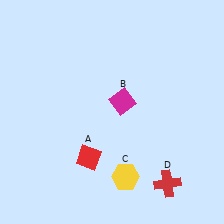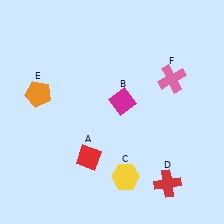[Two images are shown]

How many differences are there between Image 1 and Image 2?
There are 2 differences between the two images.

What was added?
An orange pentagon (E), a pink cross (F) were added in Image 2.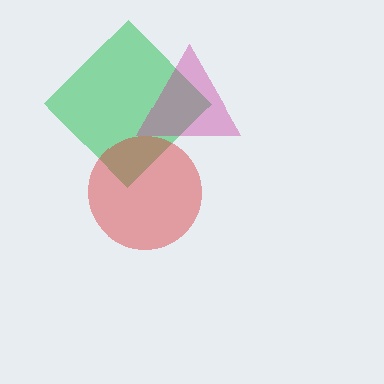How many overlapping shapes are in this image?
There are 3 overlapping shapes in the image.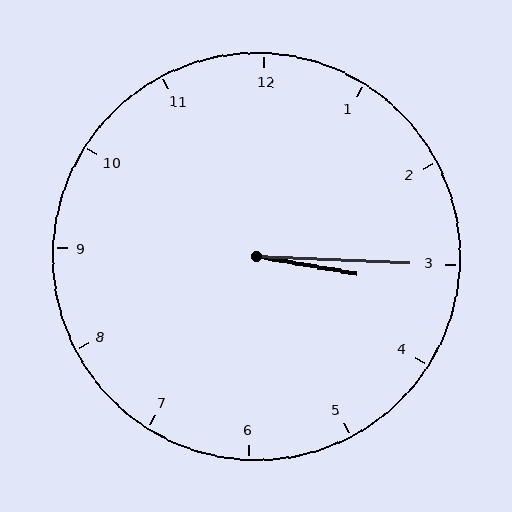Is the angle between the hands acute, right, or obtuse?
It is acute.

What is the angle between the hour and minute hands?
Approximately 8 degrees.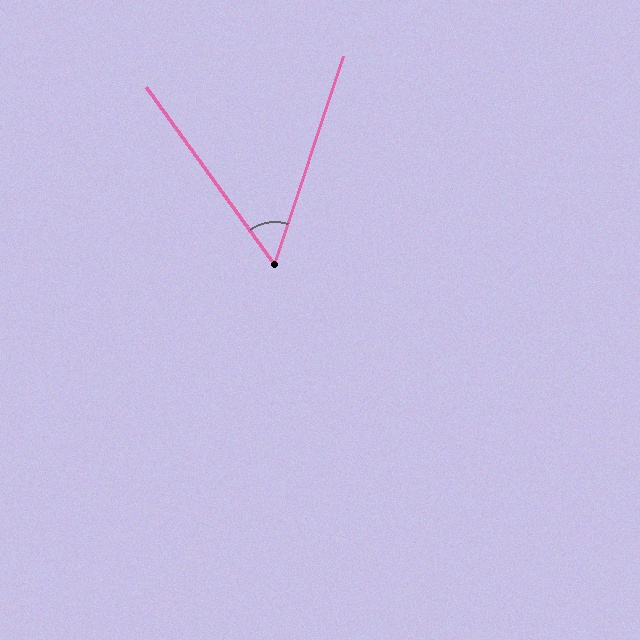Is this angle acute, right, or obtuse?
It is acute.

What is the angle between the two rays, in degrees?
Approximately 54 degrees.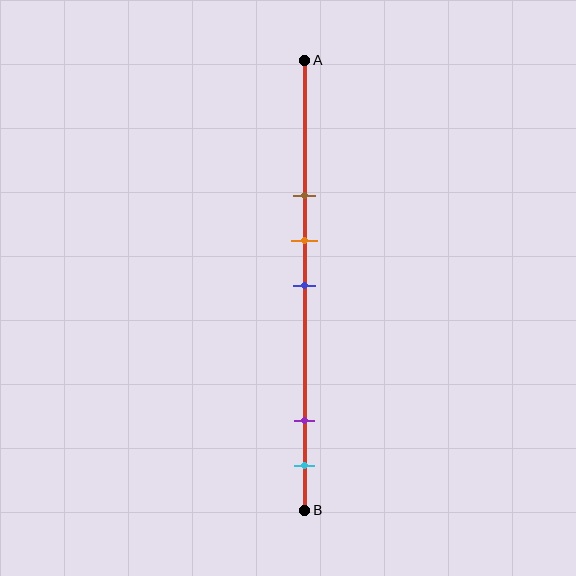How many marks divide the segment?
There are 5 marks dividing the segment.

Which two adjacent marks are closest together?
The orange and blue marks are the closest adjacent pair.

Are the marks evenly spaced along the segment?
No, the marks are not evenly spaced.